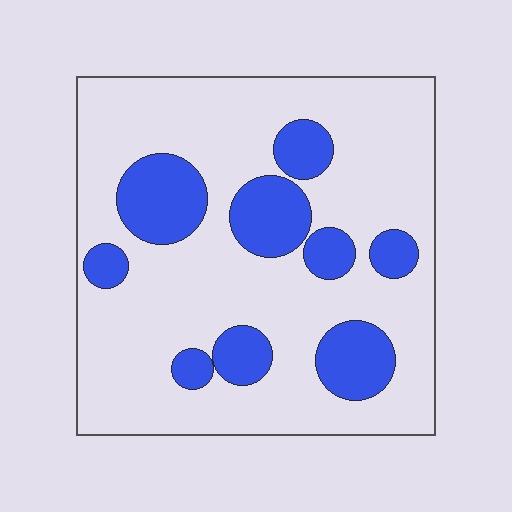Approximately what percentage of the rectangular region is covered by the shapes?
Approximately 25%.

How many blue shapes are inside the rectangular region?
9.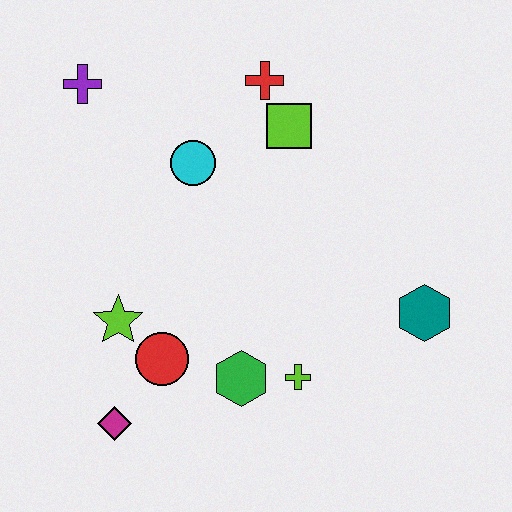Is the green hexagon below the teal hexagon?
Yes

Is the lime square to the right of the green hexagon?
Yes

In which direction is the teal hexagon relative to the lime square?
The teal hexagon is below the lime square.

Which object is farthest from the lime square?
The magenta diamond is farthest from the lime square.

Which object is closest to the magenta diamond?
The red circle is closest to the magenta diamond.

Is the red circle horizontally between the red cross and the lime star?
Yes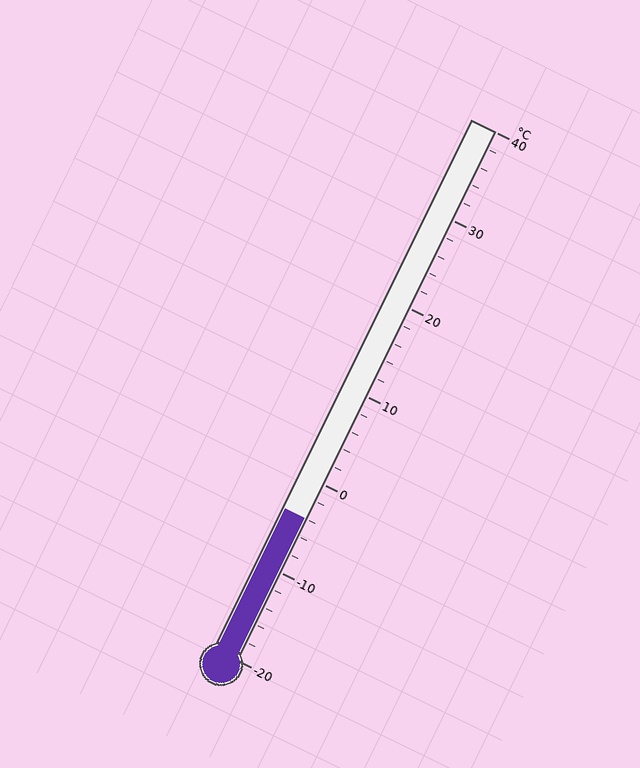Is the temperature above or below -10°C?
The temperature is above -10°C.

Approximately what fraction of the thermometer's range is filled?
The thermometer is filled to approximately 25% of its range.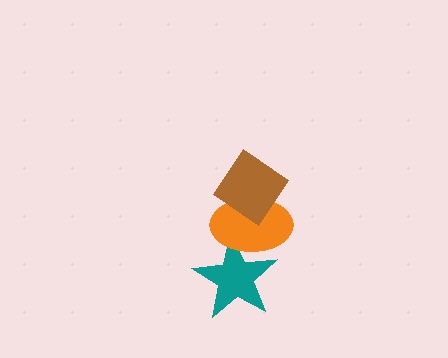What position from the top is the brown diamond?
The brown diamond is 1st from the top.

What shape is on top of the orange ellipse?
The brown diamond is on top of the orange ellipse.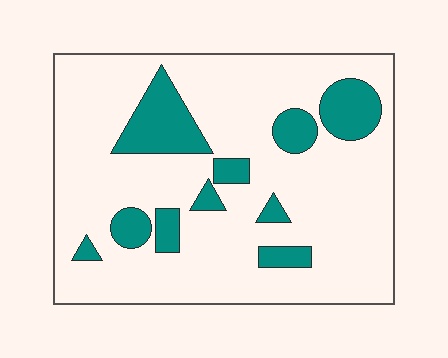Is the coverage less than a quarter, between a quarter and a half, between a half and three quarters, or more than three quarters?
Less than a quarter.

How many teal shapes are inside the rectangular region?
10.